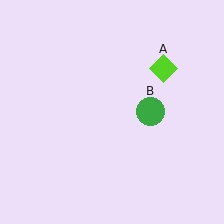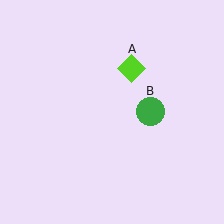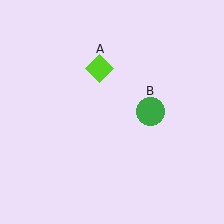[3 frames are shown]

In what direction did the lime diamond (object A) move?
The lime diamond (object A) moved left.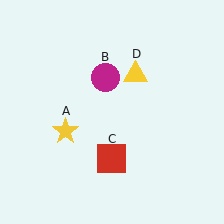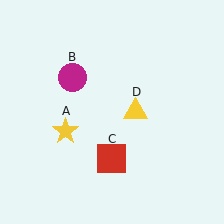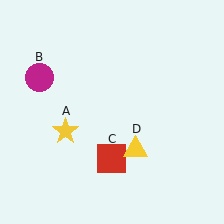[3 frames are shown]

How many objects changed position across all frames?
2 objects changed position: magenta circle (object B), yellow triangle (object D).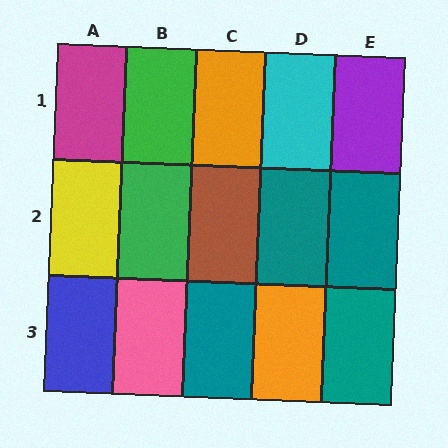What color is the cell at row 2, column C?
Brown.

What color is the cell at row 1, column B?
Green.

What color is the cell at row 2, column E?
Teal.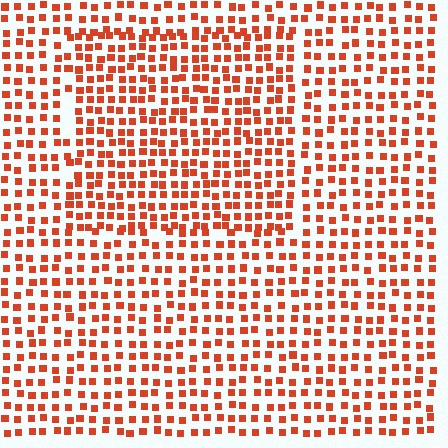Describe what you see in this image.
The image contains small red elements arranged at two different densities. A rectangle-shaped region is visible where the elements are more densely packed than the surrounding area.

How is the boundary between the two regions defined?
The boundary is defined by a change in element density (approximately 1.4x ratio). All elements are the same color, size, and shape.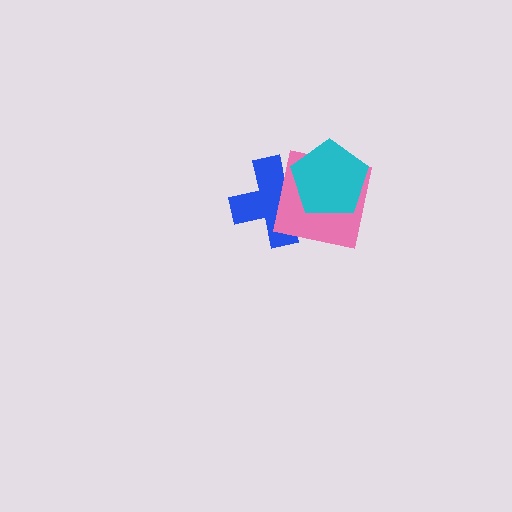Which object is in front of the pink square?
The cyan pentagon is in front of the pink square.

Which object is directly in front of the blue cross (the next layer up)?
The pink square is directly in front of the blue cross.